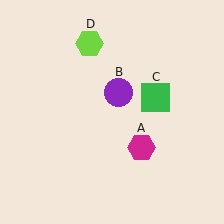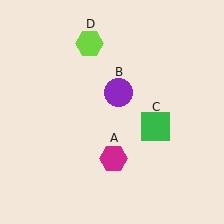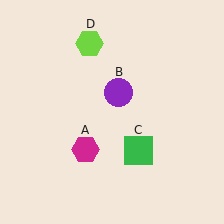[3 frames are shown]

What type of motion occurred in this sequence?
The magenta hexagon (object A), green square (object C) rotated clockwise around the center of the scene.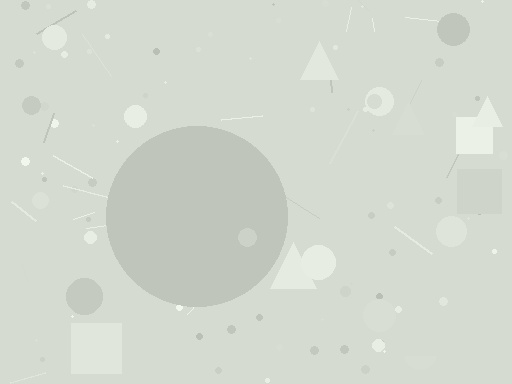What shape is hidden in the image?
A circle is hidden in the image.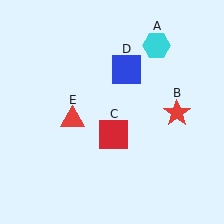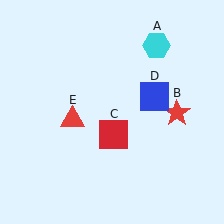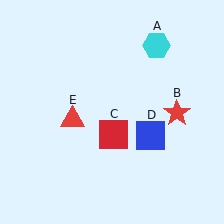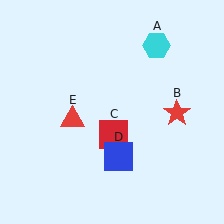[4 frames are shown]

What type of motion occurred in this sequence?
The blue square (object D) rotated clockwise around the center of the scene.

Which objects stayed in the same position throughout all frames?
Cyan hexagon (object A) and red star (object B) and red square (object C) and red triangle (object E) remained stationary.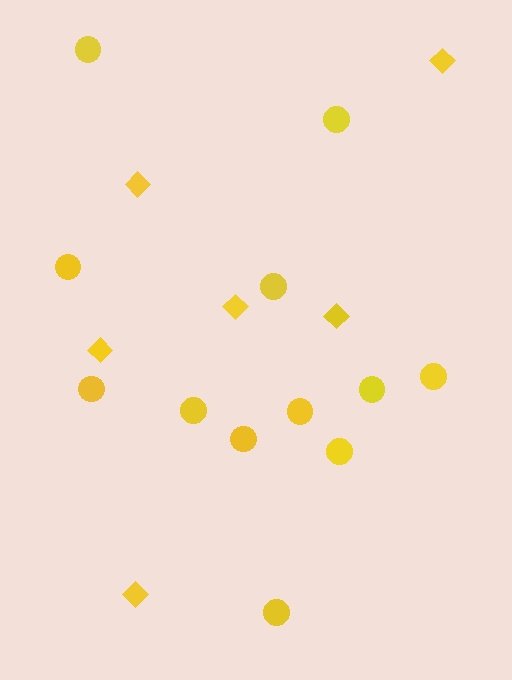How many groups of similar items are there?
There are 2 groups: one group of diamonds (6) and one group of circles (12).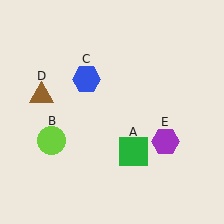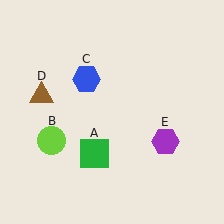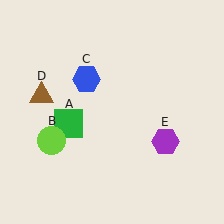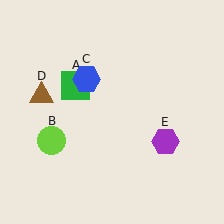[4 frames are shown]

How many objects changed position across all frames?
1 object changed position: green square (object A).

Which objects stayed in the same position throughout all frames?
Lime circle (object B) and blue hexagon (object C) and brown triangle (object D) and purple hexagon (object E) remained stationary.